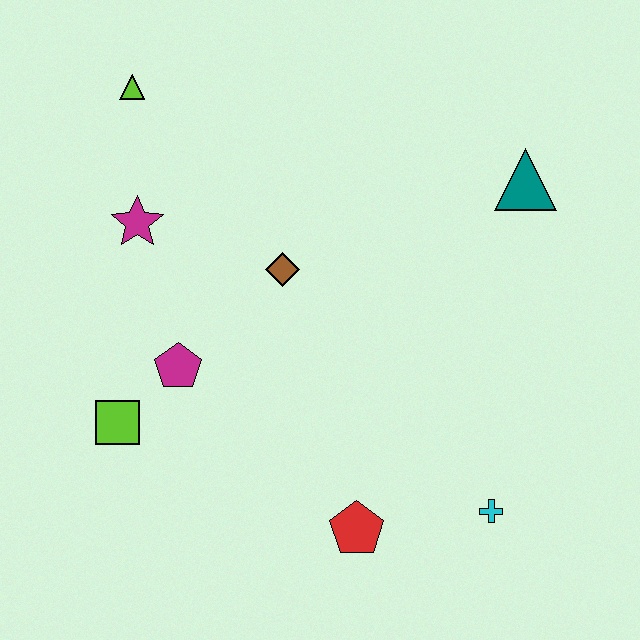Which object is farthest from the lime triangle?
The cyan cross is farthest from the lime triangle.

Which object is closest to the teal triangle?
The brown diamond is closest to the teal triangle.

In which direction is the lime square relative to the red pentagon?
The lime square is to the left of the red pentagon.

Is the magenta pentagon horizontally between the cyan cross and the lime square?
Yes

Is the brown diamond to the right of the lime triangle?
Yes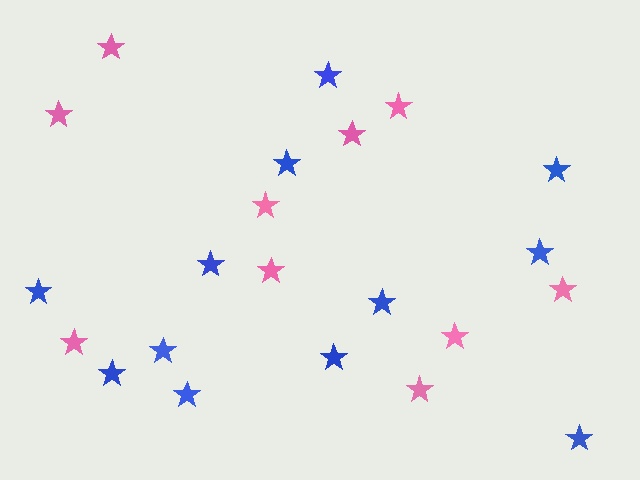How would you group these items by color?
There are 2 groups: one group of blue stars (12) and one group of pink stars (10).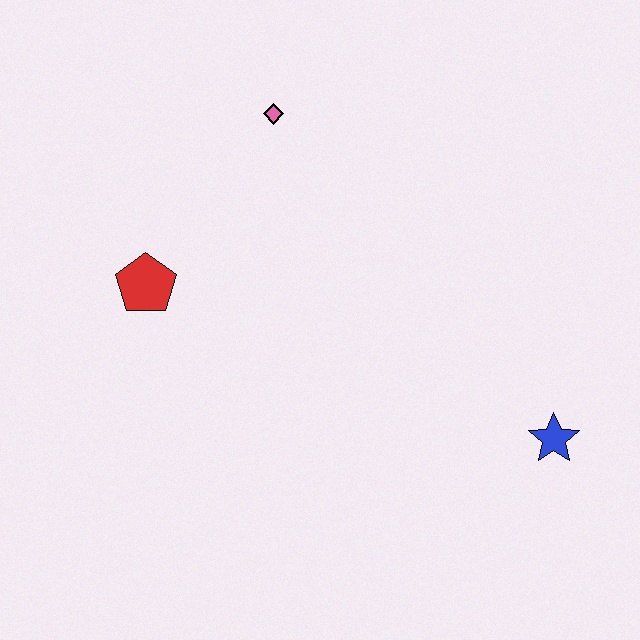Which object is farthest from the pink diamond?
The blue star is farthest from the pink diamond.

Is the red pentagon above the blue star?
Yes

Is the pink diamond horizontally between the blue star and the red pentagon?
Yes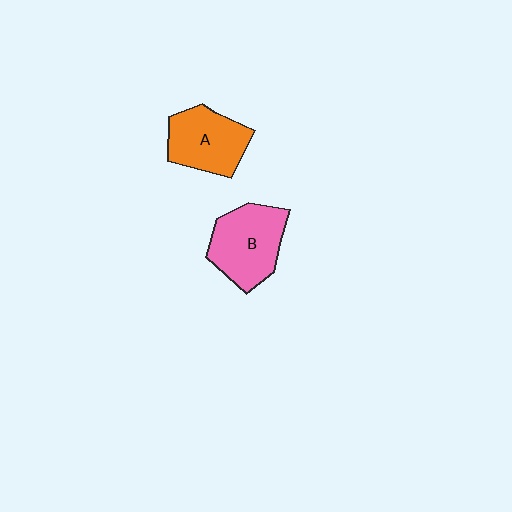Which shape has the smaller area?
Shape A (orange).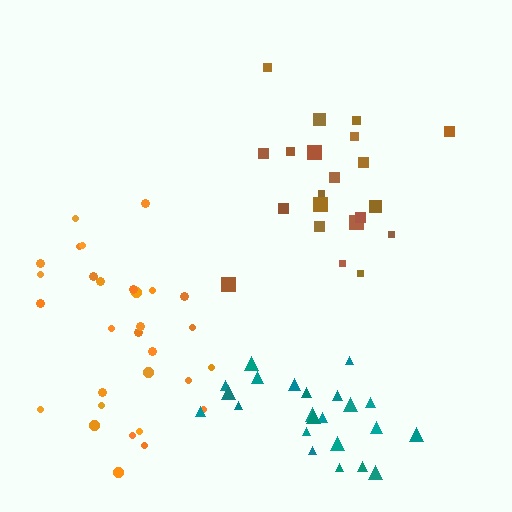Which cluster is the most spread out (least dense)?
Orange.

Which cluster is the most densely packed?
Teal.